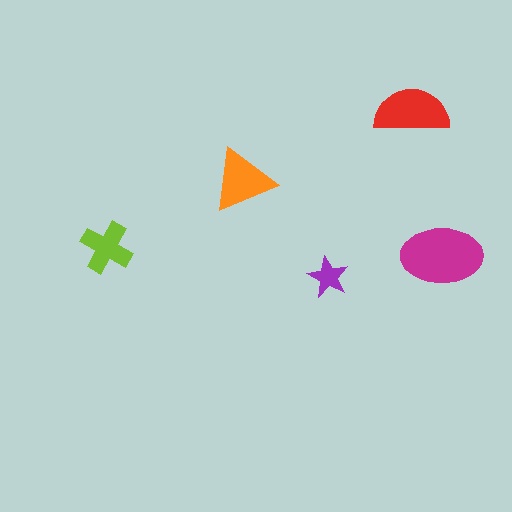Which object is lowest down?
The purple star is bottommost.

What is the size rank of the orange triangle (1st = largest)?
3rd.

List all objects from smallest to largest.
The purple star, the lime cross, the orange triangle, the red semicircle, the magenta ellipse.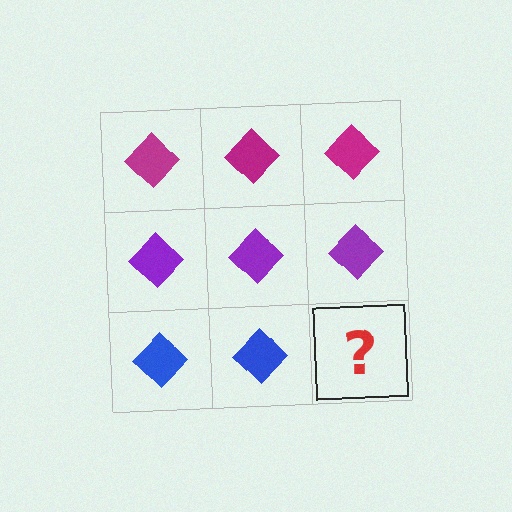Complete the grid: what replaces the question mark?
The question mark should be replaced with a blue diamond.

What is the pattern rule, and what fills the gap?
The rule is that each row has a consistent color. The gap should be filled with a blue diamond.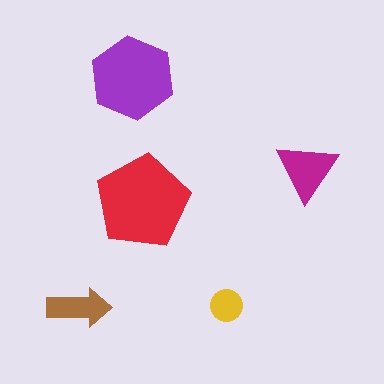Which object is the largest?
The red pentagon.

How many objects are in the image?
There are 5 objects in the image.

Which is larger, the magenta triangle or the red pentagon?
The red pentagon.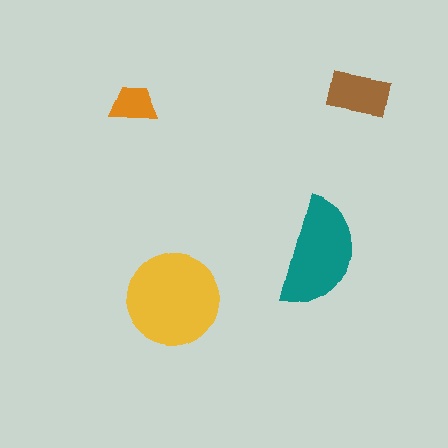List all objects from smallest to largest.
The orange trapezoid, the brown rectangle, the teal semicircle, the yellow circle.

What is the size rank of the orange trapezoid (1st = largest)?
4th.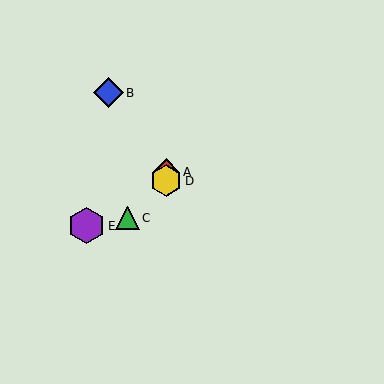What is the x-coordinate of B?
Object B is at x≈108.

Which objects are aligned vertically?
Objects A, D are aligned vertically.